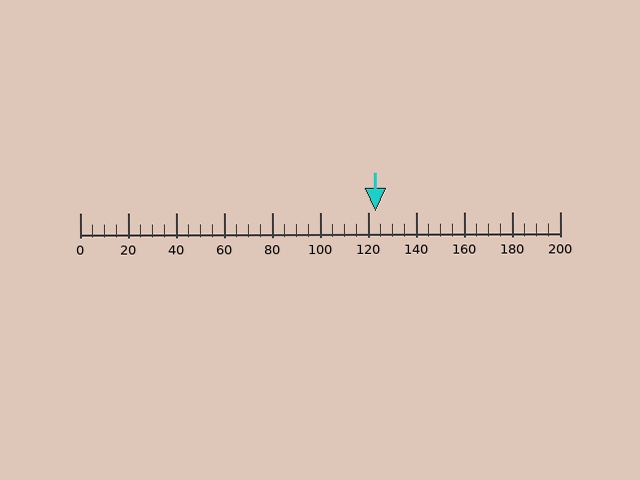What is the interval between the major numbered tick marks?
The major tick marks are spaced 20 units apart.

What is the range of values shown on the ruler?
The ruler shows values from 0 to 200.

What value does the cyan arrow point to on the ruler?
The cyan arrow points to approximately 123.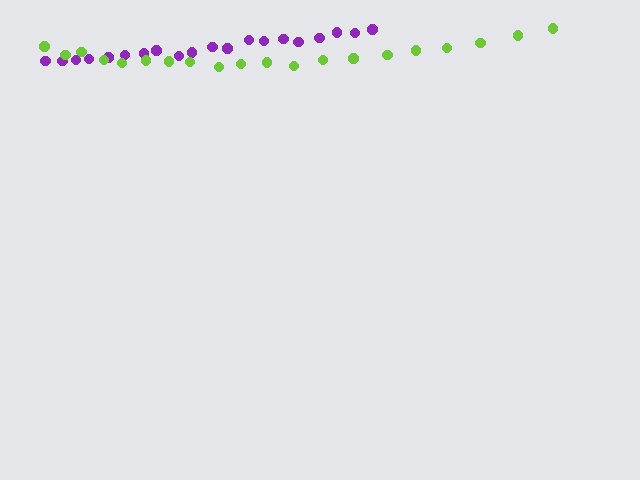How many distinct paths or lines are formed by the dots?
There are 2 distinct paths.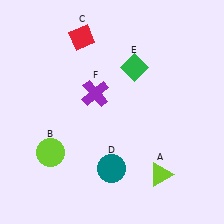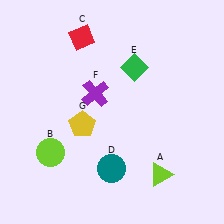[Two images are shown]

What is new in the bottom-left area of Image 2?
A yellow pentagon (G) was added in the bottom-left area of Image 2.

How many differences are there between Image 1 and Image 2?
There is 1 difference between the two images.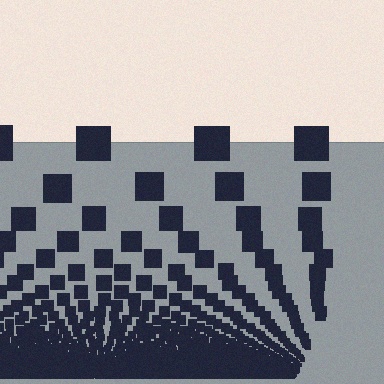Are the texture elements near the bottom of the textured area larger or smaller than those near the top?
Smaller. The gradient is inverted — elements near the bottom are smaller and denser.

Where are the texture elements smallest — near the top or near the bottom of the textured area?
Near the bottom.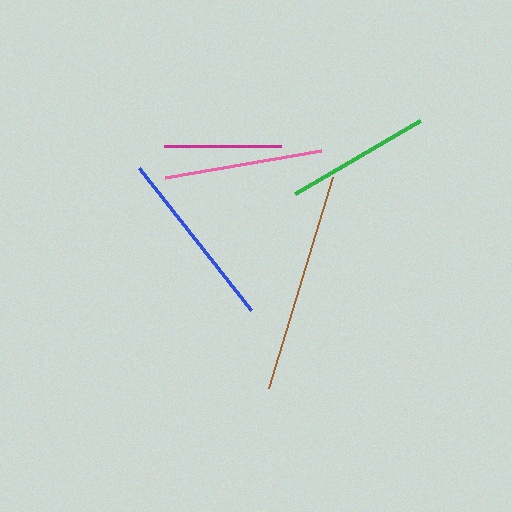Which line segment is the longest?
The brown line is the longest at approximately 220 pixels.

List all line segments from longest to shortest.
From longest to shortest: brown, blue, pink, green, magenta.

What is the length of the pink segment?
The pink segment is approximately 158 pixels long.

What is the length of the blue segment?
The blue segment is approximately 181 pixels long.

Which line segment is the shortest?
The magenta line is the shortest at approximately 117 pixels.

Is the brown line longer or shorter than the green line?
The brown line is longer than the green line.